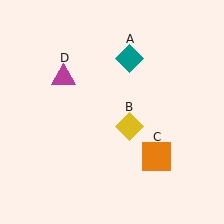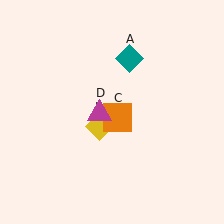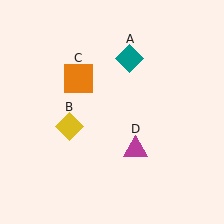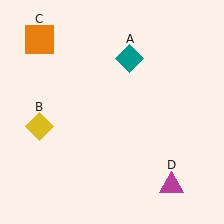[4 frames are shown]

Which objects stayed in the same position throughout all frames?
Teal diamond (object A) remained stationary.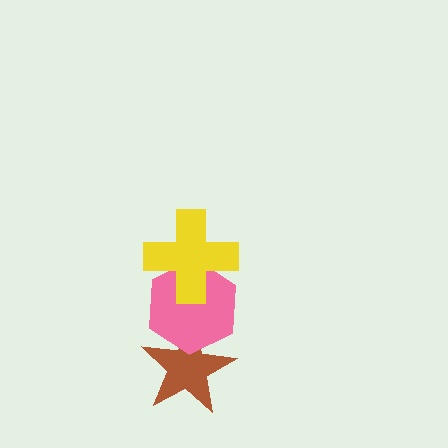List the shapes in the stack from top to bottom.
From top to bottom: the yellow cross, the pink hexagon, the brown star.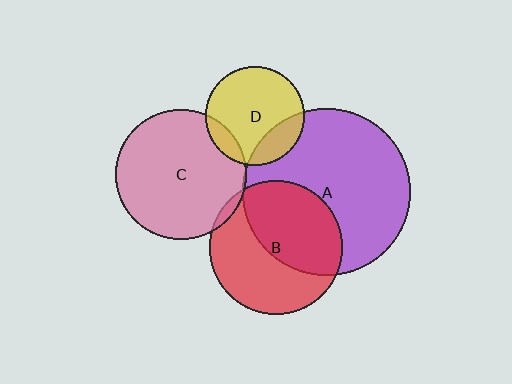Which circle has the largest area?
Circle A (purple).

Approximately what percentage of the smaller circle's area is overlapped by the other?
Approximately 20%.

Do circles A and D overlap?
Yes.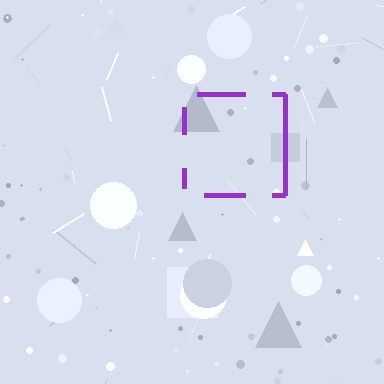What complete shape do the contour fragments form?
The contour fragments form a square.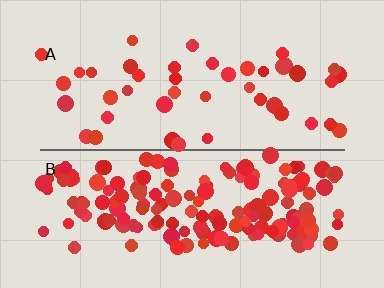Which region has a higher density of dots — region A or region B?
B (the bottom).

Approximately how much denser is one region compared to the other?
Approximately 3.7× — region B over region A.